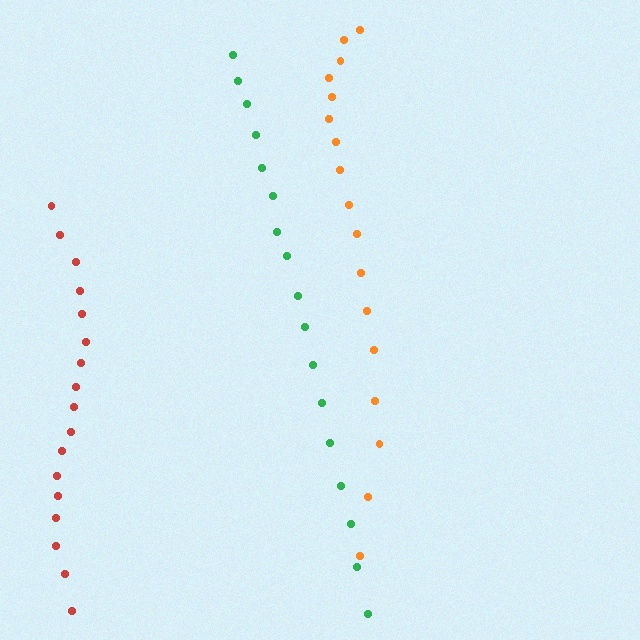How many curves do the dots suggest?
There are 3 distinct paths.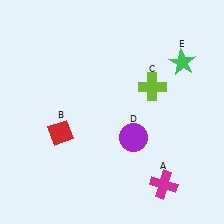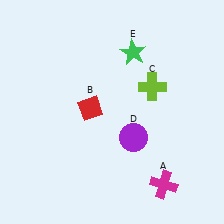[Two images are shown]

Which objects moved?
The objects that moved are: the red diamond (B), the green star (E).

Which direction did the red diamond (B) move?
The red diamond (B) moved right.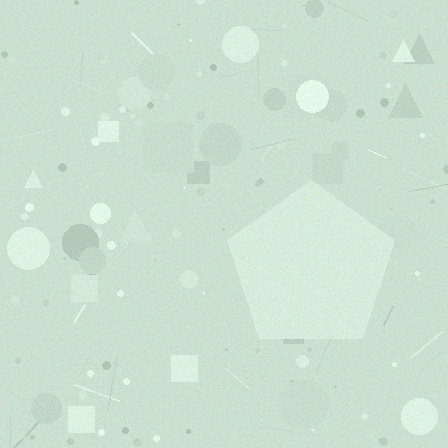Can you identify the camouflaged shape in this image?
The camouflaged shape is a pentagon.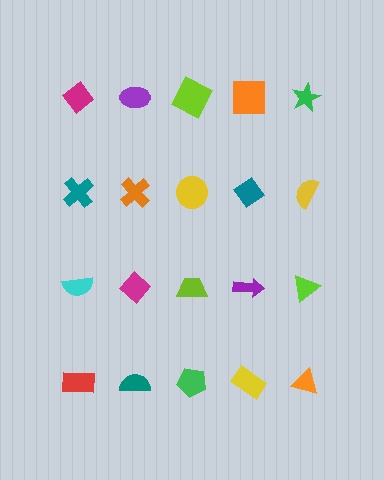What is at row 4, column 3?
A green pentagon.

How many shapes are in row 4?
5 shapes.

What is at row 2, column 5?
A yellow semicircle.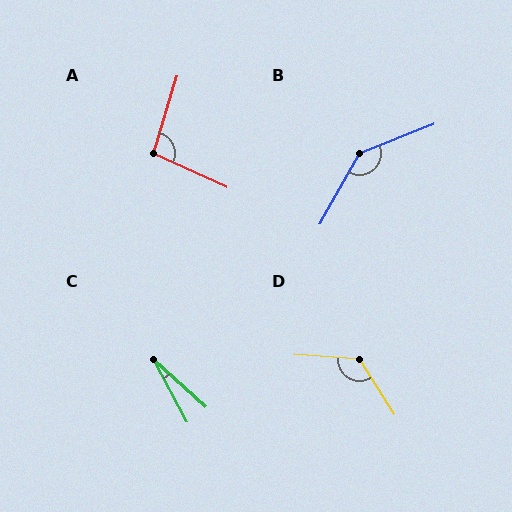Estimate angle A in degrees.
Approximately 97 degrees.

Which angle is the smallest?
C, at approximately 20 degrees.